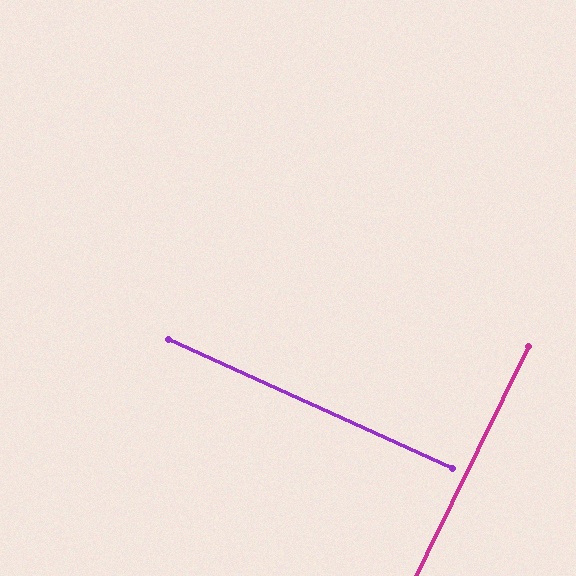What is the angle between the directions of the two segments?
Approximately 88 degrees.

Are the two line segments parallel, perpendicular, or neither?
Perpendicular — they meet at approximately 88°.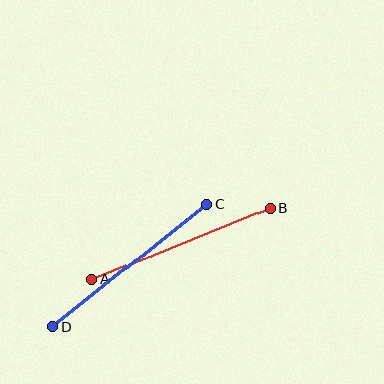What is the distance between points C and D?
The distance is approximately 197 pixels.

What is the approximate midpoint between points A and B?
The midpoint is at approximately (181, 243) pixels.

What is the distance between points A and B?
The distance is approximately 192 pixels.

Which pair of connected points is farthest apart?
Points C and D are farthest apart.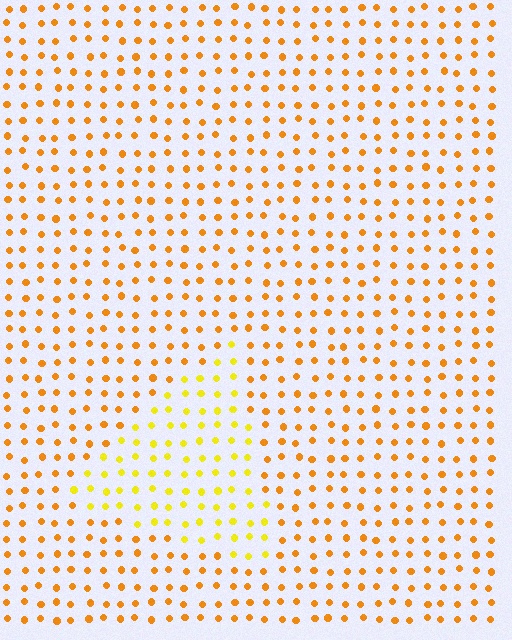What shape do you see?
I see a triangle.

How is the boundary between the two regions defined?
The boundary is defined purely by a slight shift in hue (about 27 degrees). Spacing, size, and orientation are identical on both sides.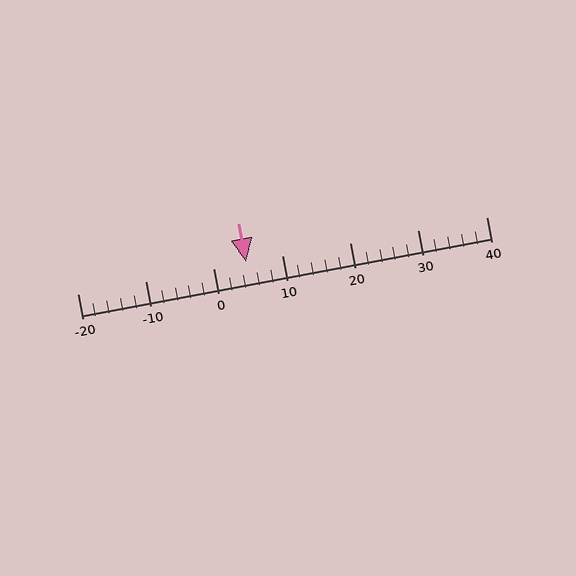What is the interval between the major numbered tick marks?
The major tick marks are spaced 10 units apart.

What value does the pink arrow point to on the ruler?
The pink arrow points to approximately 5.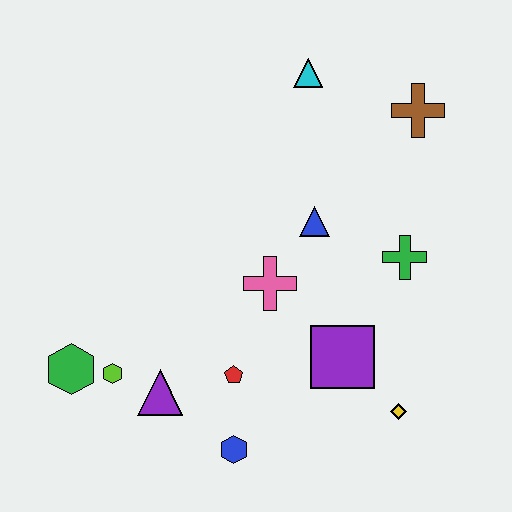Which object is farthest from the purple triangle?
The brown cross is farthest from the purple triangle.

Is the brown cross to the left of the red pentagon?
No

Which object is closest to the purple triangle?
The lime hexagon is closest to the purple triangle.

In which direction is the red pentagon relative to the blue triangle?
The red pentagon is below the blue triangle.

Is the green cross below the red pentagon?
No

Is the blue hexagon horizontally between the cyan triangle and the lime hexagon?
Yes